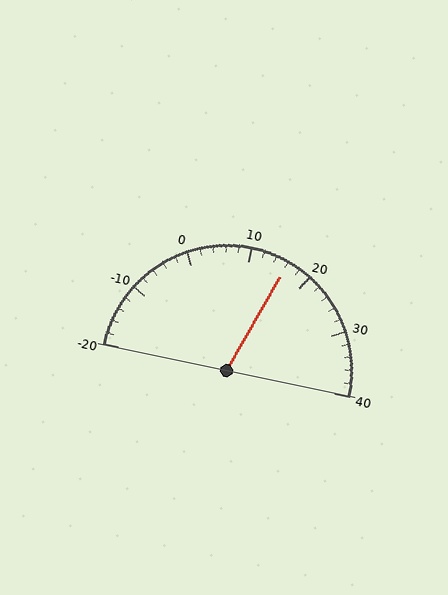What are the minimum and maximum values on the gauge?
The gauge ranges from -20 to 40.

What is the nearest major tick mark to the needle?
The nearest major tick mark is 20.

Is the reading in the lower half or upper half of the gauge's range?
The reading is in the upper half of the range (-20 to 40).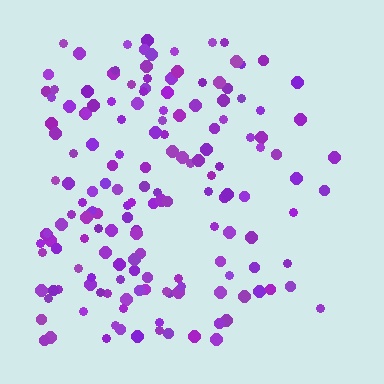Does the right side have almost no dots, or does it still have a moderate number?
Still a moderate number, just noticeably fewer than the left.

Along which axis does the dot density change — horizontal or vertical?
Horizontal.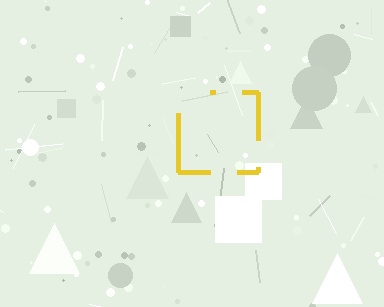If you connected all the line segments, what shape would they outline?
They would outline a square.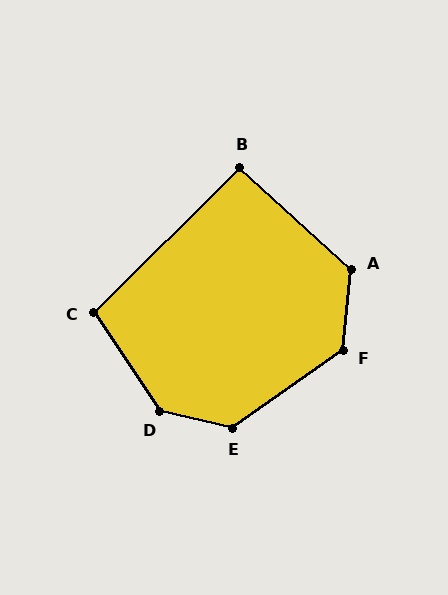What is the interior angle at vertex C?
Approximately 101 degrees (obtuse).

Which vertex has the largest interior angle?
D, at approximately 136 degrees.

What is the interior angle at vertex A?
Approximately 126 degrees (obtuse).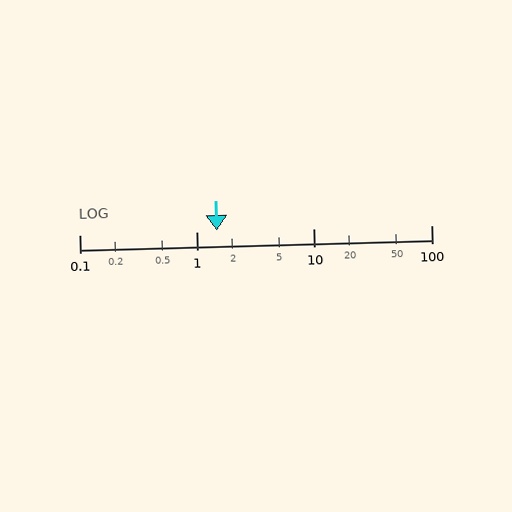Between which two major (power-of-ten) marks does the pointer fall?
The pointer is between 1 and 10.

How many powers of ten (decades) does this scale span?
The scale spans 3 decades, from 0.1 to 100.